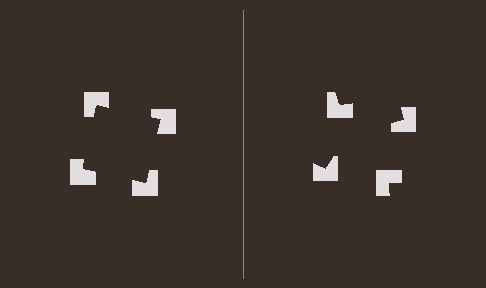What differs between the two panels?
The notched squares are positioned identically on both sides; only the wedge orientations differ. On the left they align to a square; on the right they are misaligned.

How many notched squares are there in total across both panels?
8 — 4 on each side.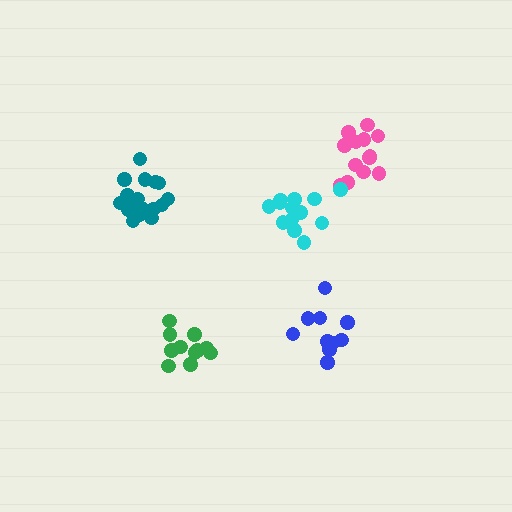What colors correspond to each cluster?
The clusters are colored: blue, green, pink, teal, cyan.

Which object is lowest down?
The green cluster is bottommost.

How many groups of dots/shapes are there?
There are 5 groups.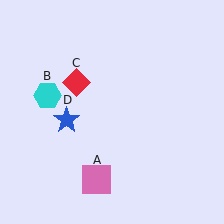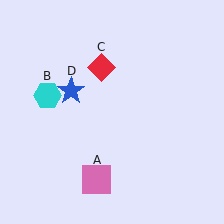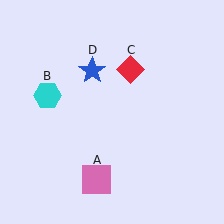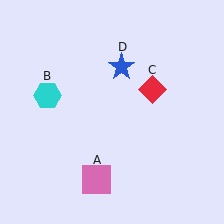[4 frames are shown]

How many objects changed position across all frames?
2 objects changed position: red diamond (object C), blue star (object D).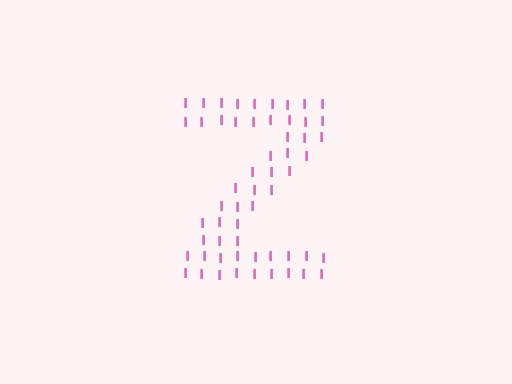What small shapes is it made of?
It is made of small letter I's.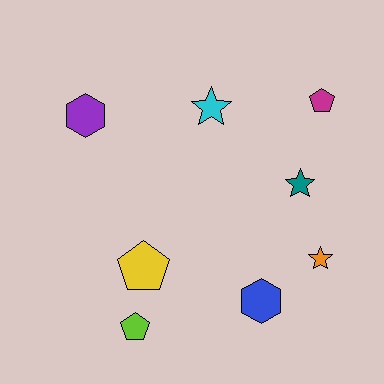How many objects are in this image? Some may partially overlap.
There are 8 objects.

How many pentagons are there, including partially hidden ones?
There are 3 pentagons.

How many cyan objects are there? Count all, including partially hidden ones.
There is 1 cyan object.